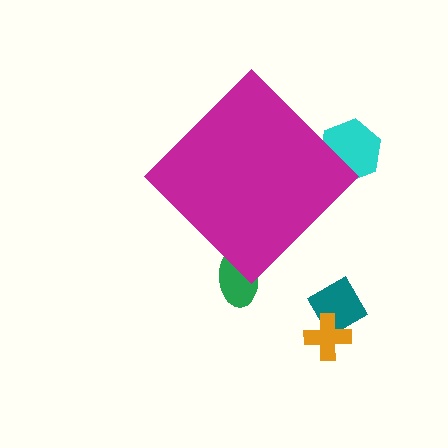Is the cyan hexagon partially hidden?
Yes, the cyan hexagon is partially hidden behind the magenta diamond.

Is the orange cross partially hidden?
No, the orange cross is fully visible.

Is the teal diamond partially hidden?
No, the teal diamond is fully visible.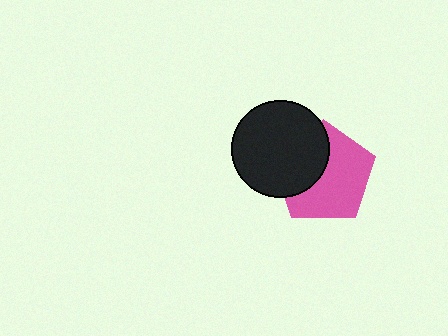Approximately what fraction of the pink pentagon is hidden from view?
Roughly 39% of the pink pentagon is hidden behind the black circle.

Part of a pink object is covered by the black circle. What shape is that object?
It is a pentagon.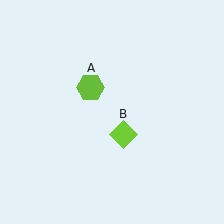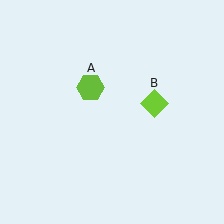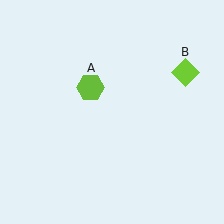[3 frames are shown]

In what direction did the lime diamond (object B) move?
The lime diamond (object B) moved up and to the right.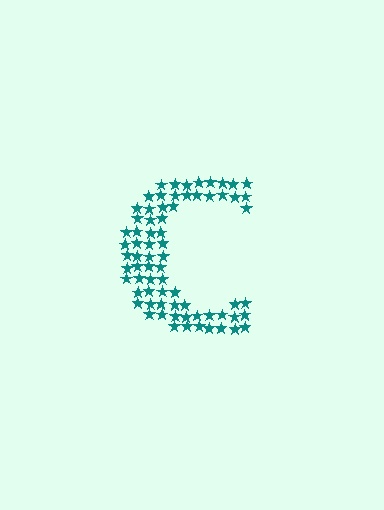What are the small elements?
The small elements are stars.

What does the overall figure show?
The overall figure shows the letter C.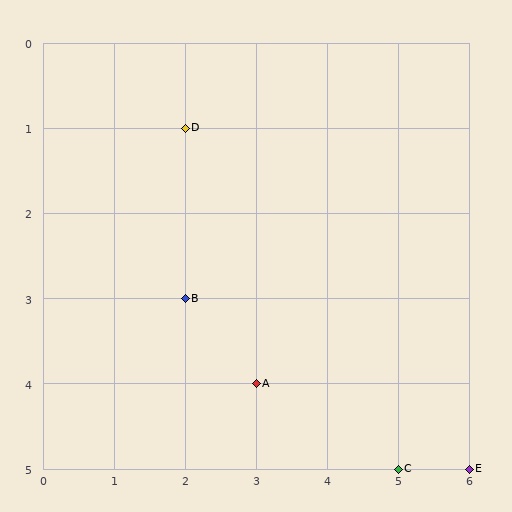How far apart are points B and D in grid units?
Points B and D are 2 rows apart.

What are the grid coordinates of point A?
Point A is at grid coordinates (3, 4).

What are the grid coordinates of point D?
Point D is at grid coordinates (2, 1).